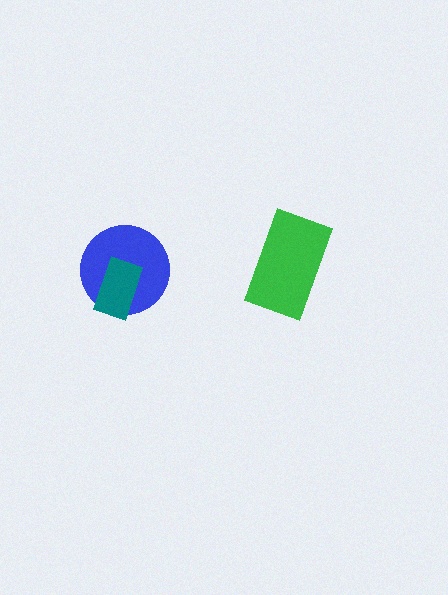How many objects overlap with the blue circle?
1 object overlaps with the blue circle.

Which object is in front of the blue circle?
The teal rectangle is in front of the blue circle.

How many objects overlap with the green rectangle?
0 objects overlap with the green rectangle.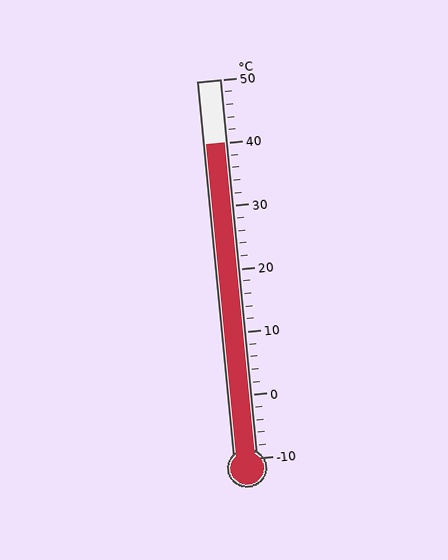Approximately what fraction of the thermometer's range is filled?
The thermometer is filled to approximately 85% of its range.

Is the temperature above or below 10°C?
The temperature is above 10°C.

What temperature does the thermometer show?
The thermometer shows approximately 40°C.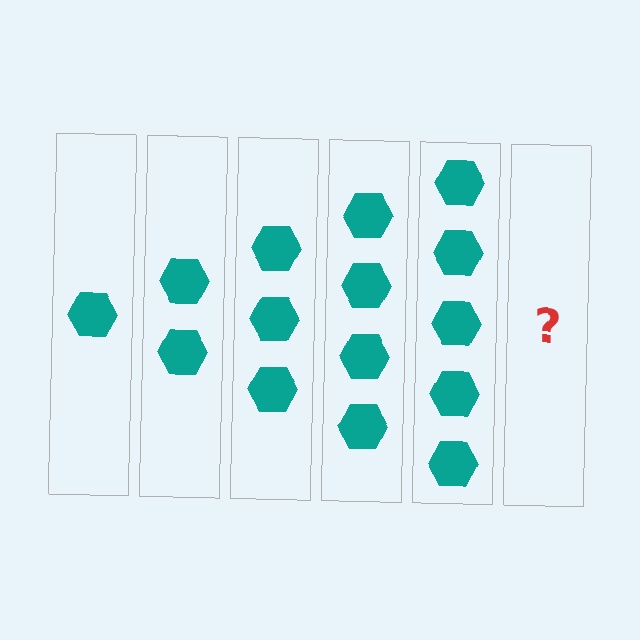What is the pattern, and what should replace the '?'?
The pattern is that each step adds one more hexagon. The '?' should be 6 hexagons.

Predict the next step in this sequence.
The next step is 6 hexagons.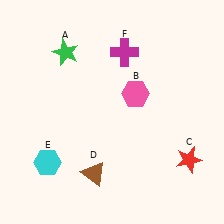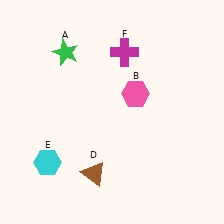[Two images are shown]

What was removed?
The red star (C) was removed in Image 2.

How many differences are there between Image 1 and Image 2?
There is 1 difference between the two images.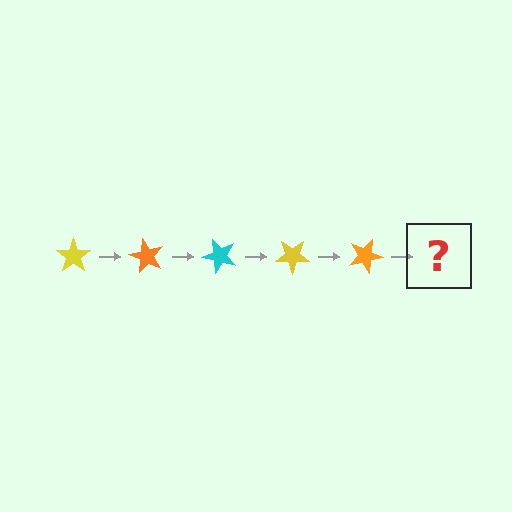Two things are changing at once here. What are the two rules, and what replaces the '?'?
The two rules are that it rotates 60 degrees each step and the color cycles through yellow, orange, and cyan. The '?' should be a cyan star, rotated 300 degrees from the start.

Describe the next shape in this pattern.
It should be a cyan star, rotated 300 degrees from the start.